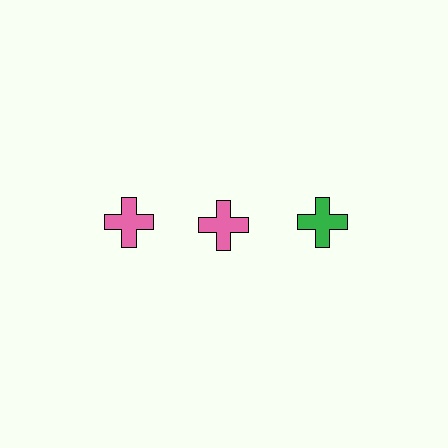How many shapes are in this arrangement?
There are 3 shapes arranged in a grid pattern.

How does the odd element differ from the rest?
It has a different color: green instead of pink.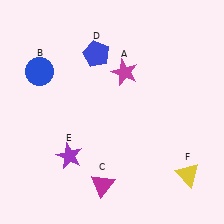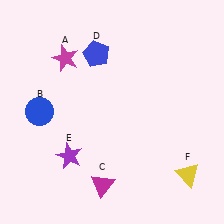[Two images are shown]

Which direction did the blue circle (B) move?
The blue circle (B) moved down.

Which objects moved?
The objects that moved are: the magenta star (A), the blue circle (B).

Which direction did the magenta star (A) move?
The magenta star (A) moved left.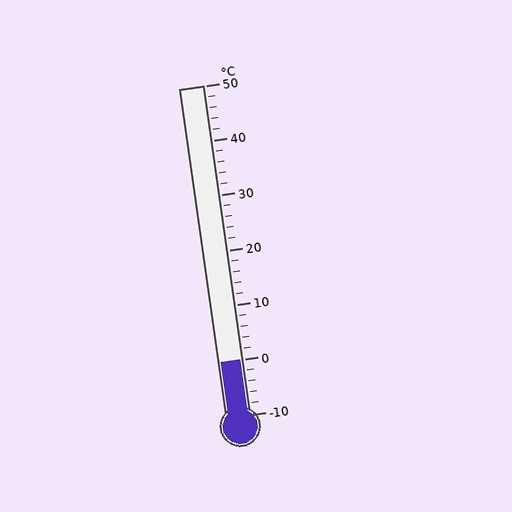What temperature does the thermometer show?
The thermometer shows approximately 0°C.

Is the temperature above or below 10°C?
The temperature is below 10°C.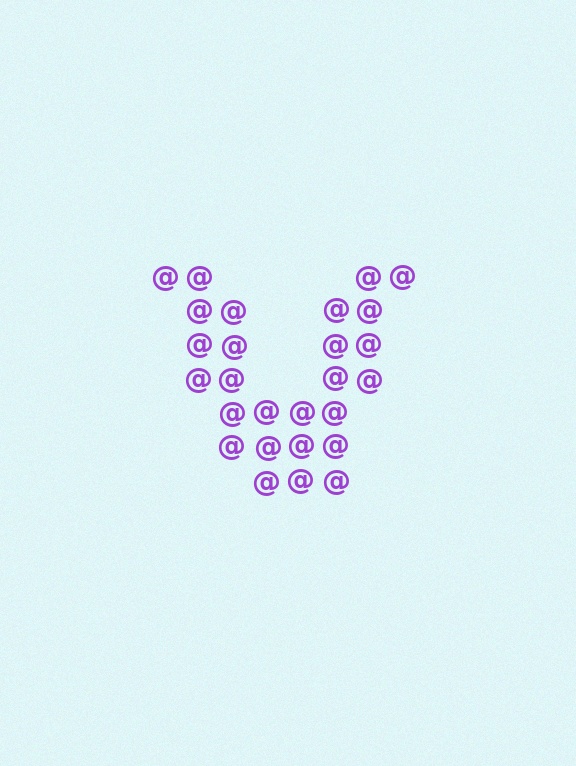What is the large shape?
The large shape is the letter V.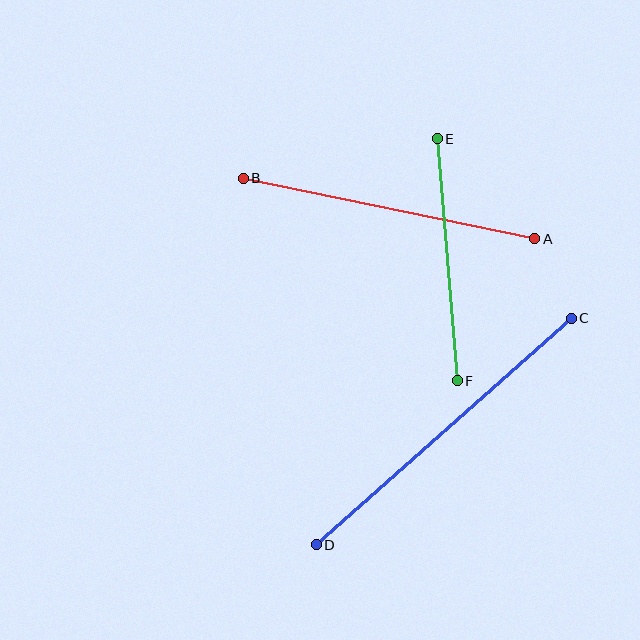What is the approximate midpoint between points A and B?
The midpoint is at approximately (389, 208) pixels.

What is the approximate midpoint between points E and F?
The midpoint is at approximately (447, 260) pixels.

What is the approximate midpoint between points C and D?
The midpoint is at approximately (444, 432) pixels.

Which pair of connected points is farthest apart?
Points C and D are farthest apart.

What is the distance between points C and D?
The distance is approximately 341 pixels.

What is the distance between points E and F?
The distance is approximately 243 pixels.